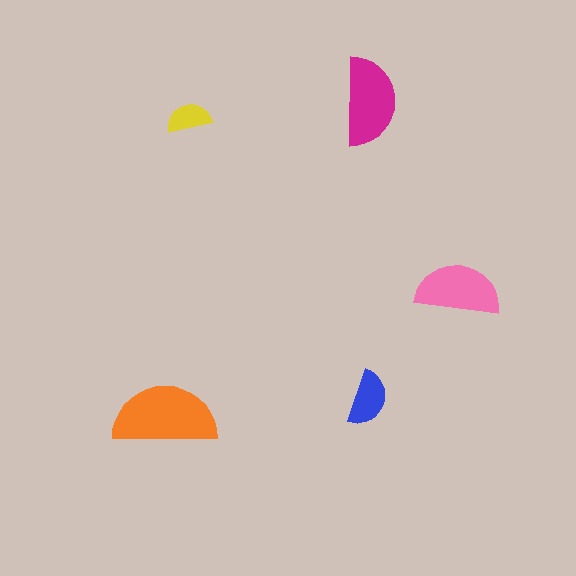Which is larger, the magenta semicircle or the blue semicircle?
The magenta one.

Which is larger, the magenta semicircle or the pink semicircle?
The magenta one.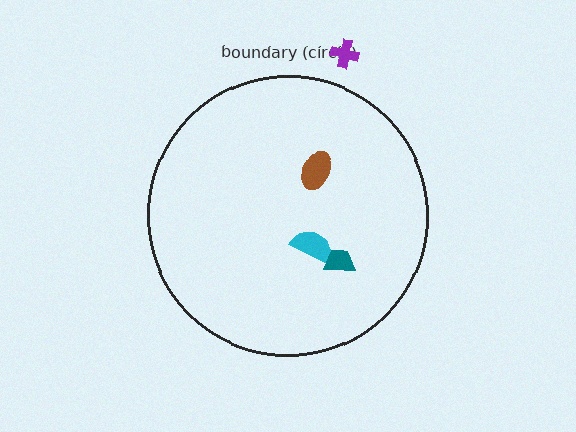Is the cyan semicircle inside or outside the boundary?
Inside.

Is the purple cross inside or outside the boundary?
Outside.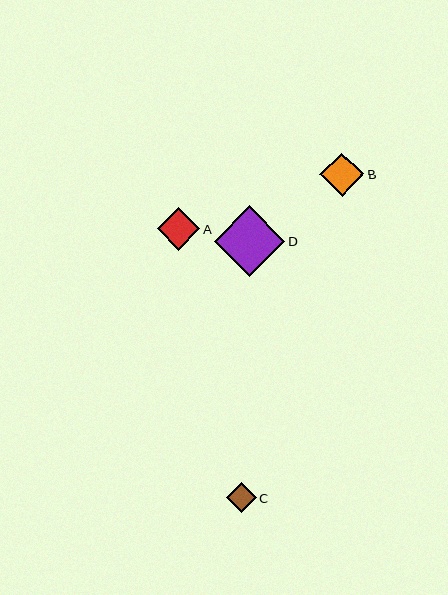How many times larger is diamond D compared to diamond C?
Diamond D is approximately 2.4 times the size of diamond C.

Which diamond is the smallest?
Diamond C is the smallest with a size of approximately 30 pixels.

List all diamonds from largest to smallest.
From largest to smallest: D, B, A, C.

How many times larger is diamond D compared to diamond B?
Diamond D is approximately 1.6 times the size of diamond B.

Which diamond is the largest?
Diamond D is the largest with a size of approximately 71 pixels.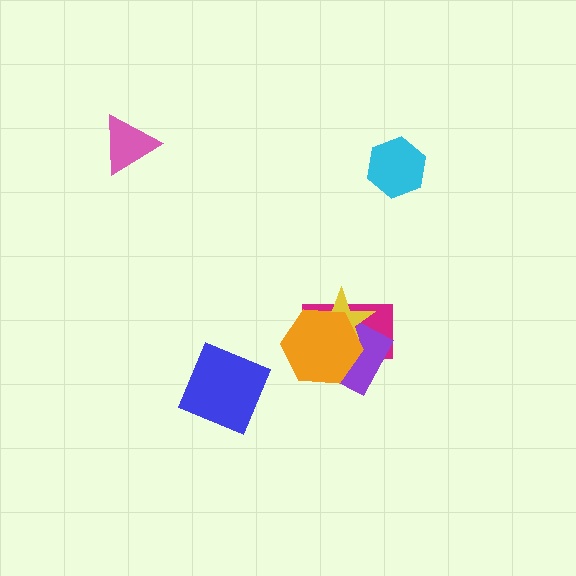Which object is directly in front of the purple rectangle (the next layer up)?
The yellow star is directly in front of the purple rectangle.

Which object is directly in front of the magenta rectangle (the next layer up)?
The purple rectangle is directly in front of the magenta rectangle.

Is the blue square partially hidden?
No, no other shape covers it.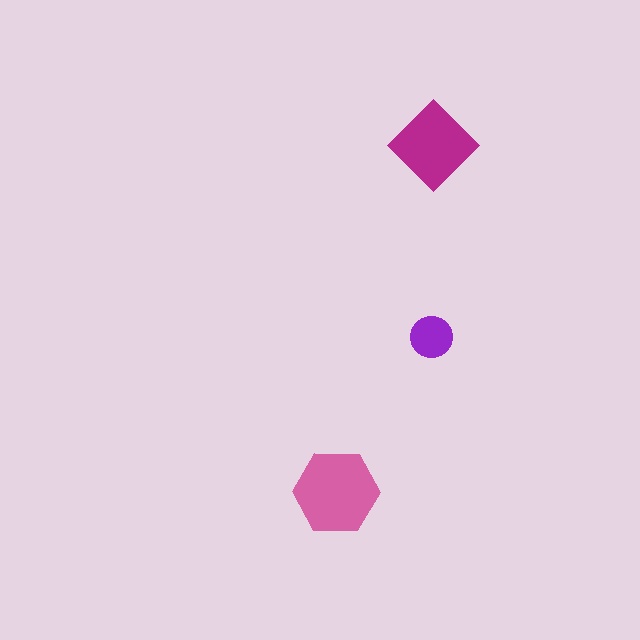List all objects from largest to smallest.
The pink hexagon, the magenta diamond, the purple circle.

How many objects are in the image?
There are 3 objects in the image.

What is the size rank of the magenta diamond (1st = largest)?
2nd.